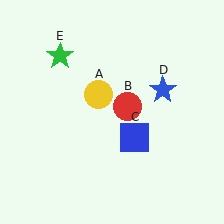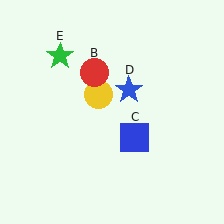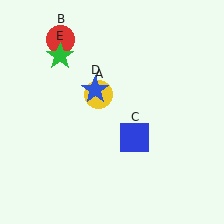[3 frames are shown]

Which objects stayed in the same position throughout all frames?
Yellow circle (object A) and blue square (object C) and green star (object E) remained stationary.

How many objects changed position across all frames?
2 objects changed position: red circle (object B), blue star (object D).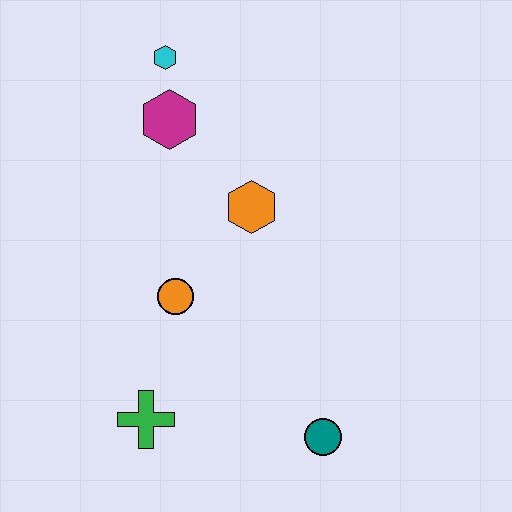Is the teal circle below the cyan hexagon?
Yes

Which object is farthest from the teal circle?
The cyan hexagon is farthest from the teal circle.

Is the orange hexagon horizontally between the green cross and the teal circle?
Yes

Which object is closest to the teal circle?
The green cross is closest to the teal circle.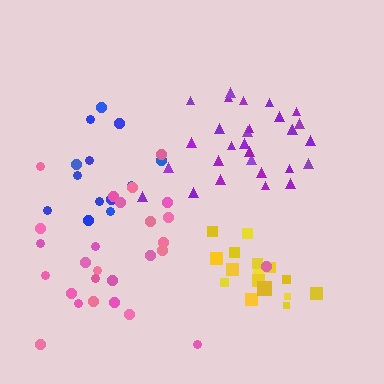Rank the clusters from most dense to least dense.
yellow, purple, blue, pink.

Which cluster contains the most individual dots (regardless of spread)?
Purple (30).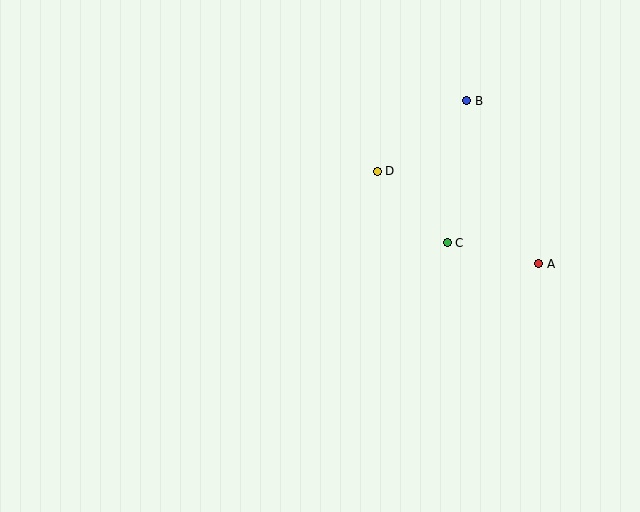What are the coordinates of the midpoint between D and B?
The midpoint between D and B is at (422, 136).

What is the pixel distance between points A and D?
The distance between A and D is 186 pixels.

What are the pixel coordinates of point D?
Point D is at (377, 171).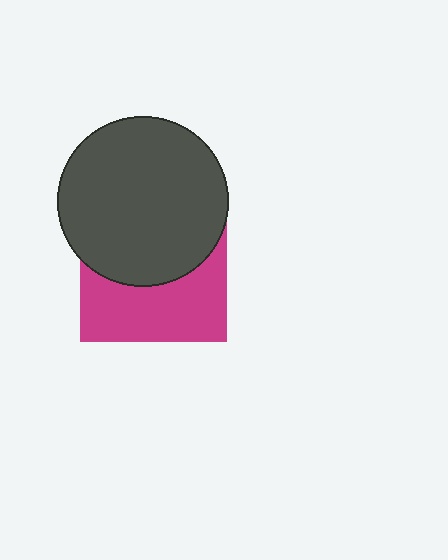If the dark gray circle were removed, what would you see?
You would see the complete magenta square.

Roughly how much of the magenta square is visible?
About half of it is visible (roughly 46%).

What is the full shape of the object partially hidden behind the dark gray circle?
The partially hidden object is a magenta square.